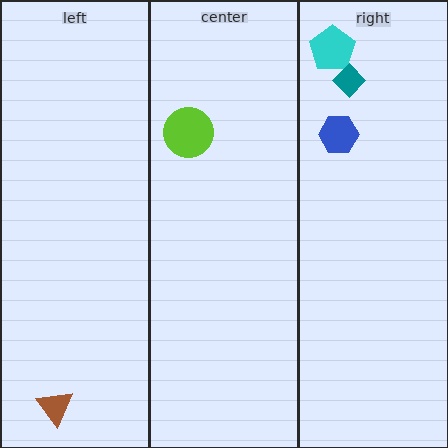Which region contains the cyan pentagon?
The right region.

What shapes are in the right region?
The blue hexagon, the cyan pentagon, the teal diamond.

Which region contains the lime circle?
The center region.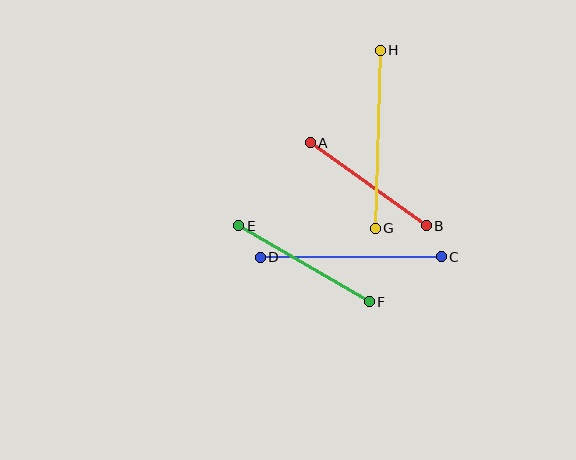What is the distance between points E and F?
The distance is approximately 151 pixels.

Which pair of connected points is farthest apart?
Points C and D are farthest apart.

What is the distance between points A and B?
The distance is approximately 143 pixels.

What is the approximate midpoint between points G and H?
The midpoint is at approximately (378, 139) pixels.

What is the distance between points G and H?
The distance is approximately 178 pixels.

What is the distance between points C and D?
The distance is approximately 181 pixels.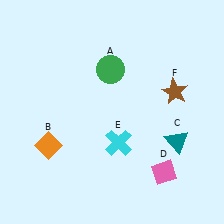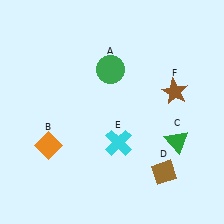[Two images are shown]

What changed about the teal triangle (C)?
In Image 1, C is teal. In Image 2, it changed to green.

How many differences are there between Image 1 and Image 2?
There are 2 differences between the two images.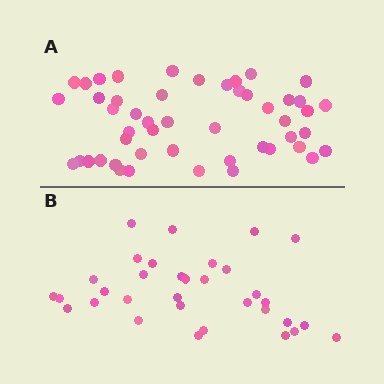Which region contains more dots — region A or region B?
Region A (the top region) has more dots.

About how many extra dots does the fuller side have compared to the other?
Region A has approximately 15 more dots than region B.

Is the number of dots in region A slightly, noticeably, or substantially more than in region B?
Region A has substantially more. The ratio is roughly 1.5 to 1.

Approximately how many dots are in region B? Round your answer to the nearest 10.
About 30 dots. (The exact count is 33, which rounds to 30.)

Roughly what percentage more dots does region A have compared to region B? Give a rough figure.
About 50% more.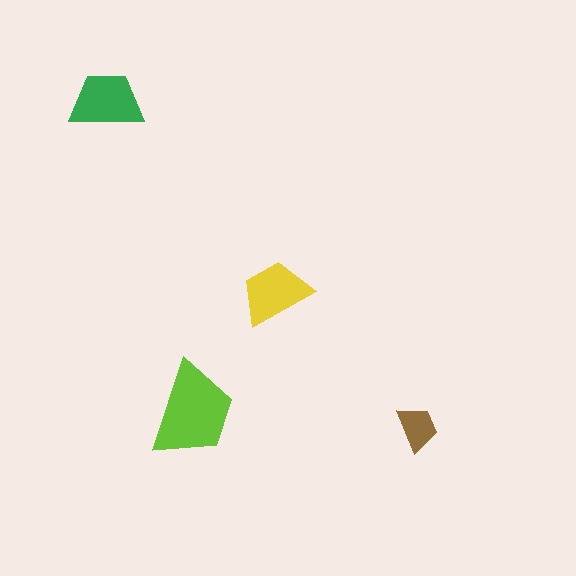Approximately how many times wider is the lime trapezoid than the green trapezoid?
About 1.5 times wider.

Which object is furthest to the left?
The green trapezoid is leftmost.